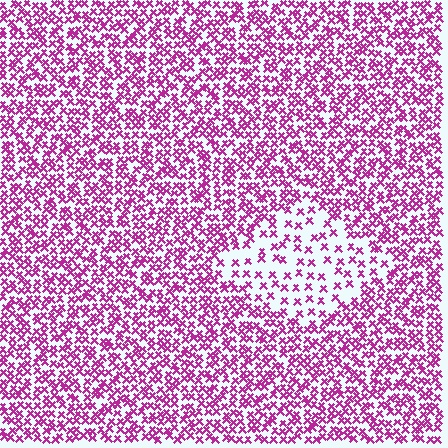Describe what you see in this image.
The image contains small magenta elements arranged at two different densities. A diamond-shaped region is visible where the elements are less densely packed than the surrounding area.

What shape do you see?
I see a diamond.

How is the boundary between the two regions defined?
The boundary is defined by a change in element density (approximately 2.4x ratio). All elements are the same color, size, and shape.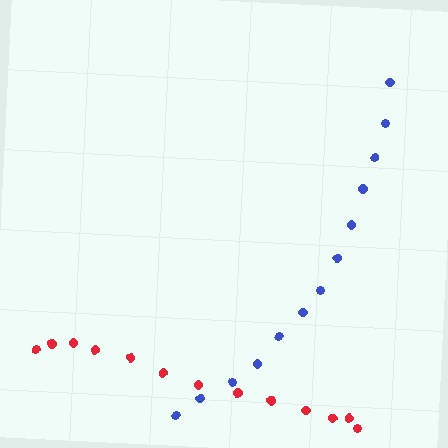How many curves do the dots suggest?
There are 2 distinct paths.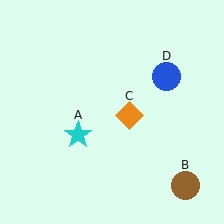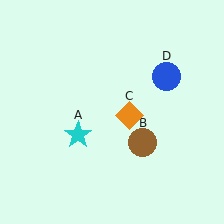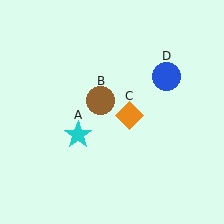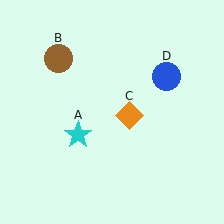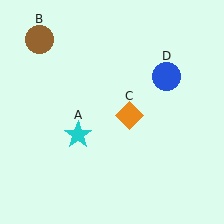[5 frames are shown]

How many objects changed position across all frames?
1 object changed position: brown circle (object B).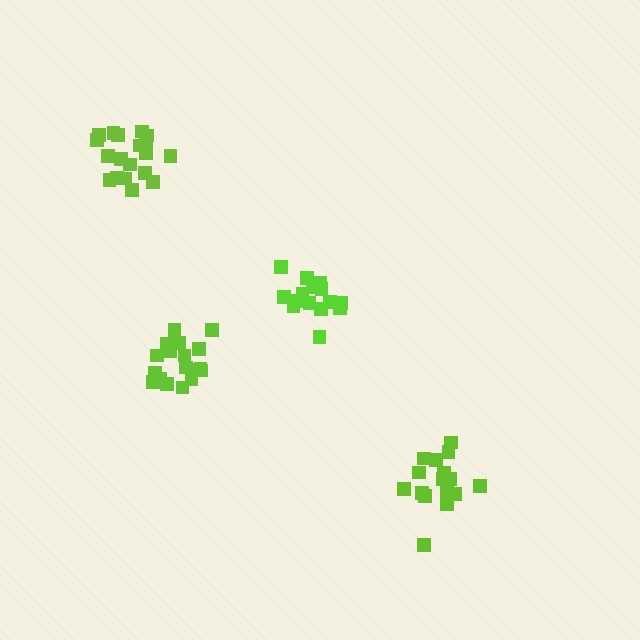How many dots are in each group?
Group 1: 19 dots, Group 2: 18 dots, Group 3: 17 dots, Group 4: 15 dots (69 total).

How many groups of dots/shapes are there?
There are 4 groups.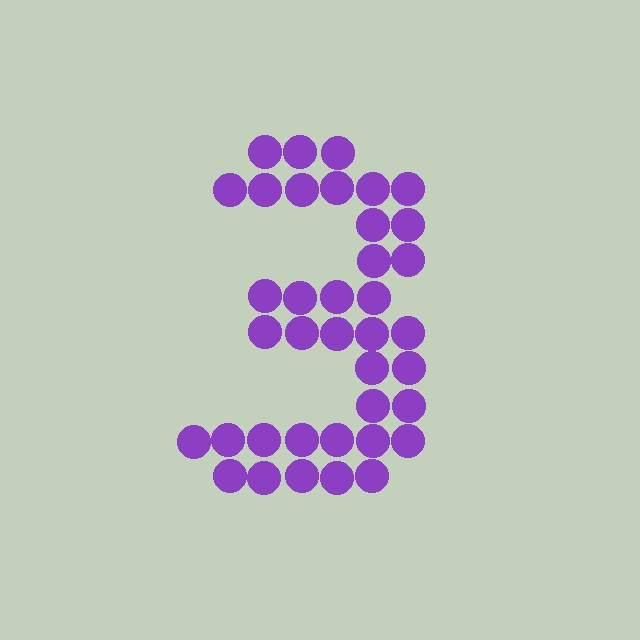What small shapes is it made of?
It is made of small circles.